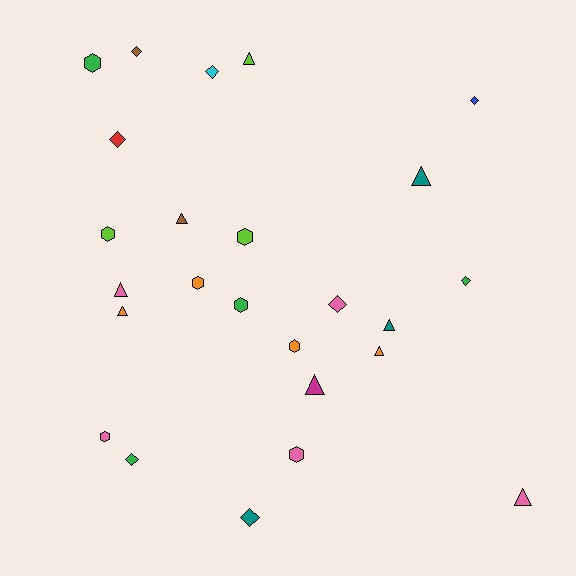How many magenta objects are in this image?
There is 1 magenta object.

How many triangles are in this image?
There are 9 triangles.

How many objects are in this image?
There are 25 objects.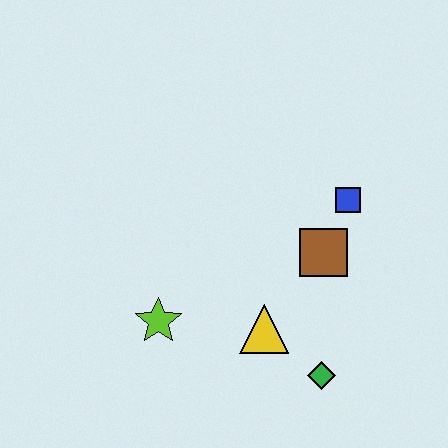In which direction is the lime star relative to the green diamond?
The lime star is to the left of the green diamond.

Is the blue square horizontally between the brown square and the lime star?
No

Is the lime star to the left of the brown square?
Yes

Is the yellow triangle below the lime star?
Yes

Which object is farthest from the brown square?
The lime star is farthest from the brown square.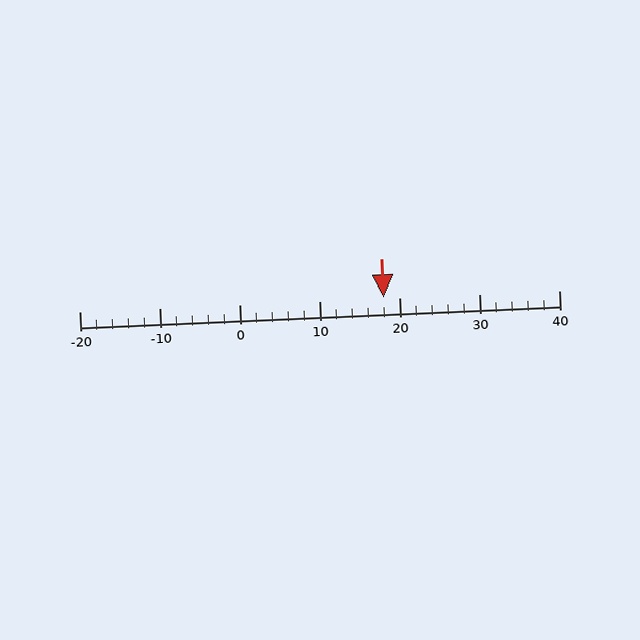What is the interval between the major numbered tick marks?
The major tick marks are spaced 10 units apart.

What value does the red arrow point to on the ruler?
The red arrow points to approximately 18.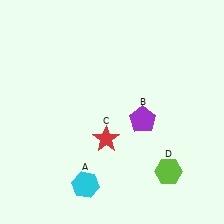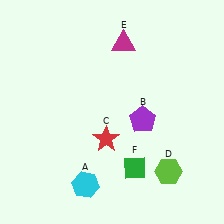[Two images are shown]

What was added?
A magenta triangle (E), a green diamond (F) were added in Image 2.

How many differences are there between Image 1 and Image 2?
There are 2 differences between the two images.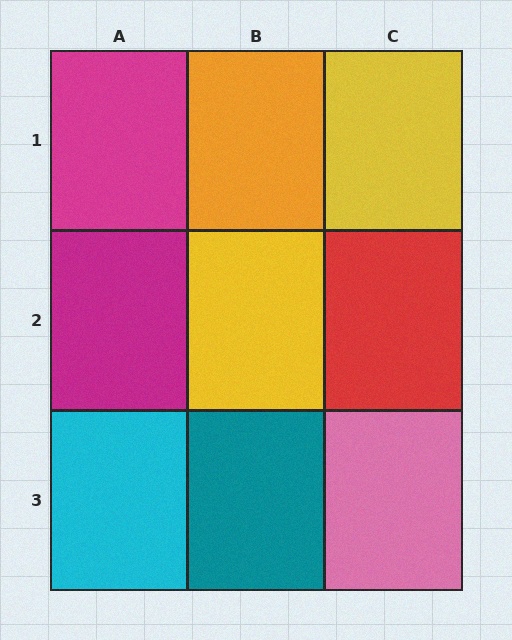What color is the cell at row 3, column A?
Cyan.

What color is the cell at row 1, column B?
Orange.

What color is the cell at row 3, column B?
Teal.